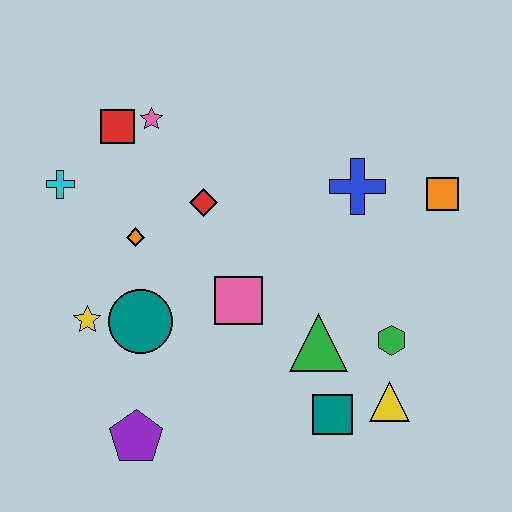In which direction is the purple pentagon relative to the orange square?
The purple pentagon is to the left of the orange square.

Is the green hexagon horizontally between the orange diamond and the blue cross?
No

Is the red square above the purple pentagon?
Yes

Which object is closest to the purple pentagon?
The teal circle is closest to the purple pentagon.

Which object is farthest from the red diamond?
The yellow triangle is farthest from the red diamond.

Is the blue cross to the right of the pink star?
Yes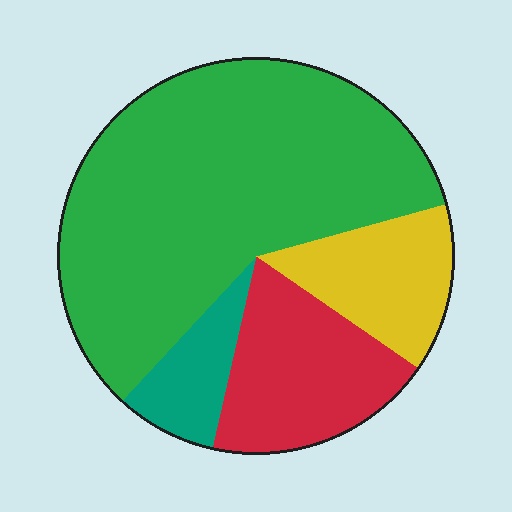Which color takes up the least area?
Teal, at roughly 10%.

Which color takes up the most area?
Green, at roughly 60%.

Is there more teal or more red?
Red.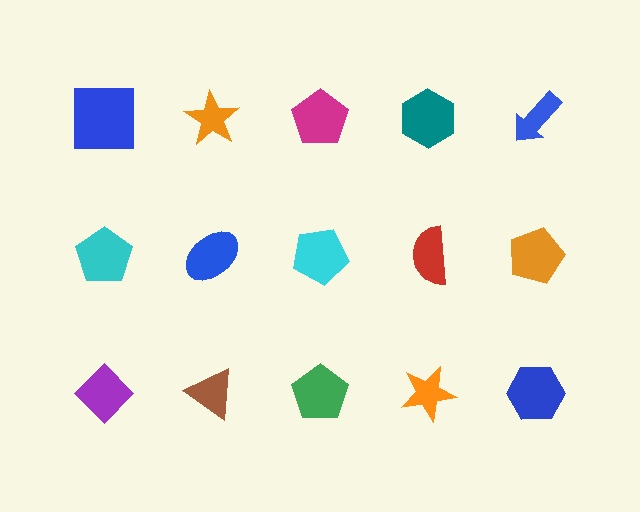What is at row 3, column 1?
A purple diamond.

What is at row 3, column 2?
A brown triangle.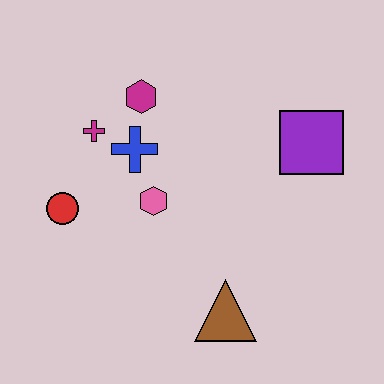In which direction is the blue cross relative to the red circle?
The blue cross is to the right of the red circle.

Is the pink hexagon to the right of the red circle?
Yes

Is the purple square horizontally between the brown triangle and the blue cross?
No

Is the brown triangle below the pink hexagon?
Yes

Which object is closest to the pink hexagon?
The blue cross is closest to the pink hexagon.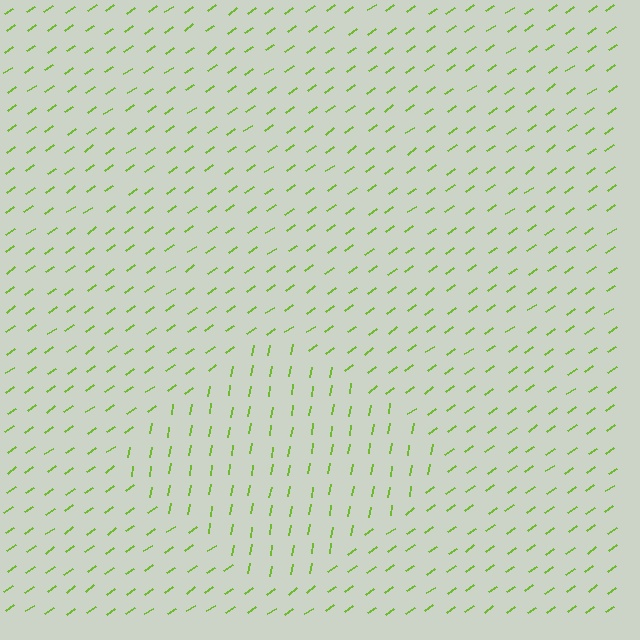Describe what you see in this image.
The image is filled with small lime line segments. A diamond region in the image has lines oriented differently from the surrounding lines, creating a visible texture boundary.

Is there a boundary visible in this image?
Yes, there is a texture boundary formed by a change in line orientation.